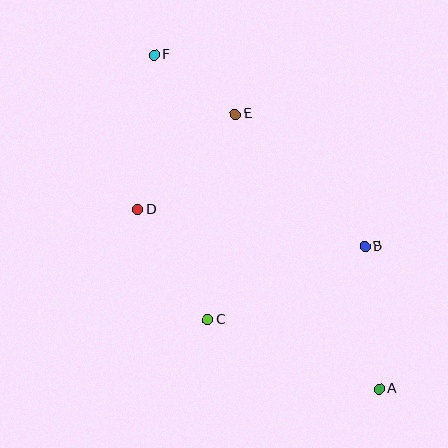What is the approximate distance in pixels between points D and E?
The distance between D and E is approximately 137 pixels.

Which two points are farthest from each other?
Points A and F are farthest from each other.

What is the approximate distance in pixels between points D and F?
The distance between D and F is approximately 155 pixels.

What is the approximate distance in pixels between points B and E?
The distance between B and E is approximately 185 pixels.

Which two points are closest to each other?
Points E and F are closest to each other.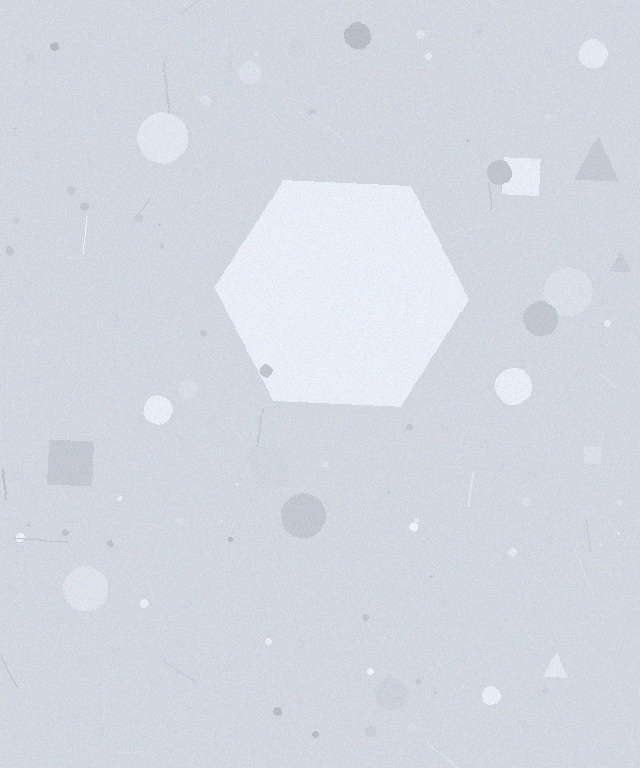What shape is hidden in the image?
A hexagon is hidden in the image.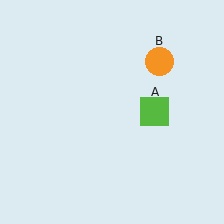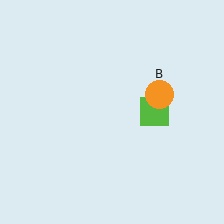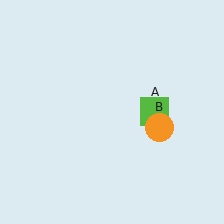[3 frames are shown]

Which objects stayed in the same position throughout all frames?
Lime square (object A) remained stationary.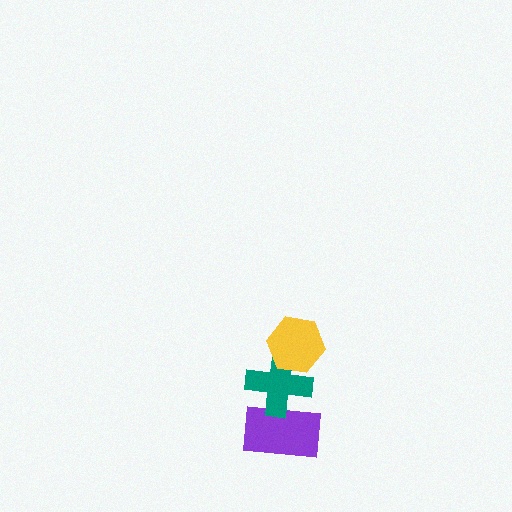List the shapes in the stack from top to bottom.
From top to bottom: the yellow hexagon, the teal cross, the purple rectangle.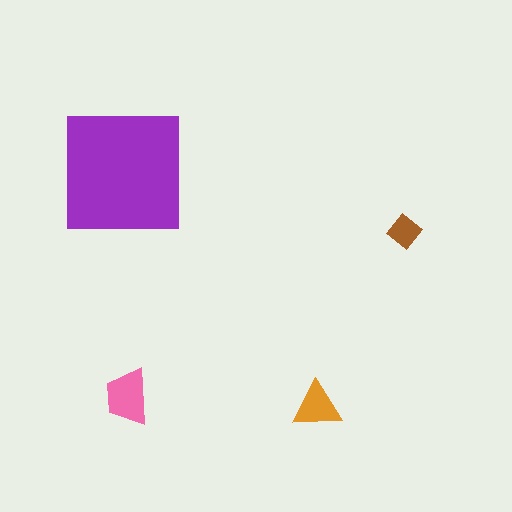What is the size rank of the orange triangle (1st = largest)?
3rd.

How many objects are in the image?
There are 4 objects in the image.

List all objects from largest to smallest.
The purple square, the pink trapezoid, the orange triangle, the brown diamond.